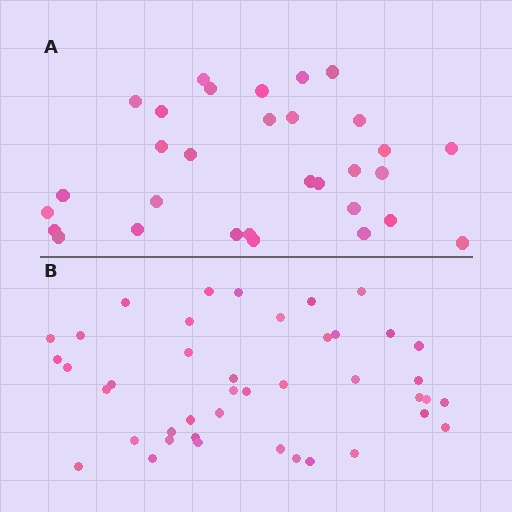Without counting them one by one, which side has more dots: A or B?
Region B (the bottom region) has more dots.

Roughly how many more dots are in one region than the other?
Region B has roughly 12 or so more dots than region A.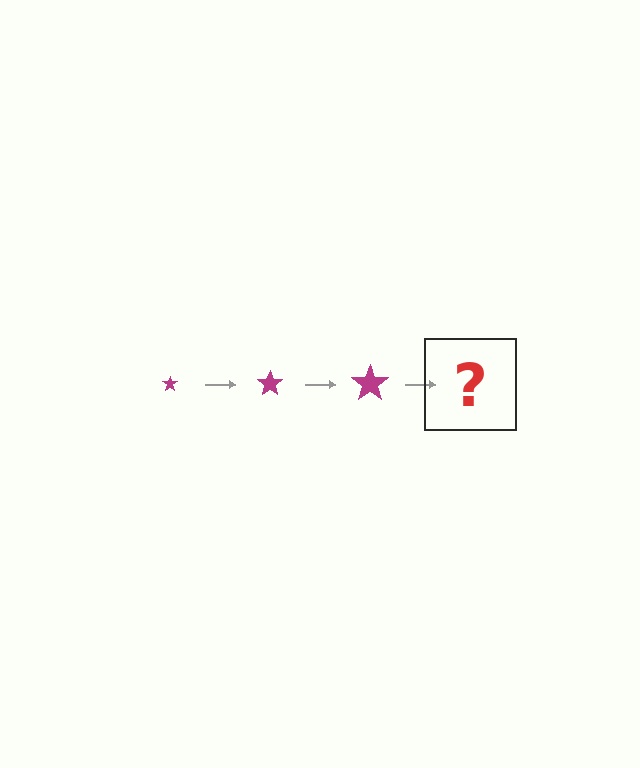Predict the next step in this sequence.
The next step is a magenta star, larger than the previous one.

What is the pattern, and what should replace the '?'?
The pattern is that the star gets progressively larger each step. The '?' should be a magenta star, larger than the previous one.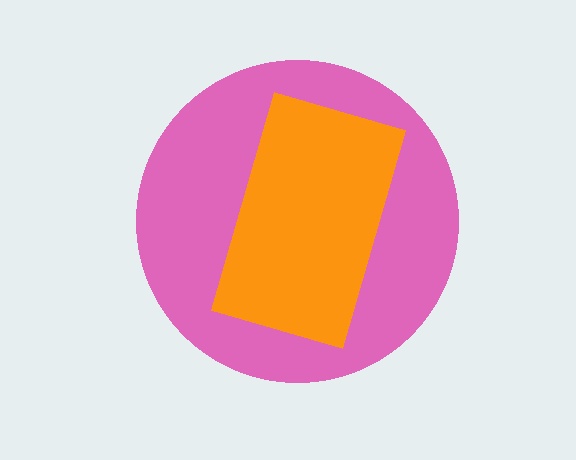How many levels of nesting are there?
2.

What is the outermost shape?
The pink circle.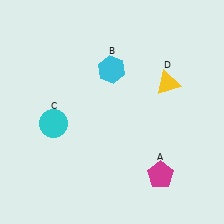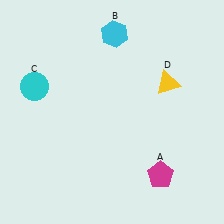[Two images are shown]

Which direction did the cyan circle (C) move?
The cyan circle (C) moved up.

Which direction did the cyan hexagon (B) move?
The cyan hexagon (B) moved up.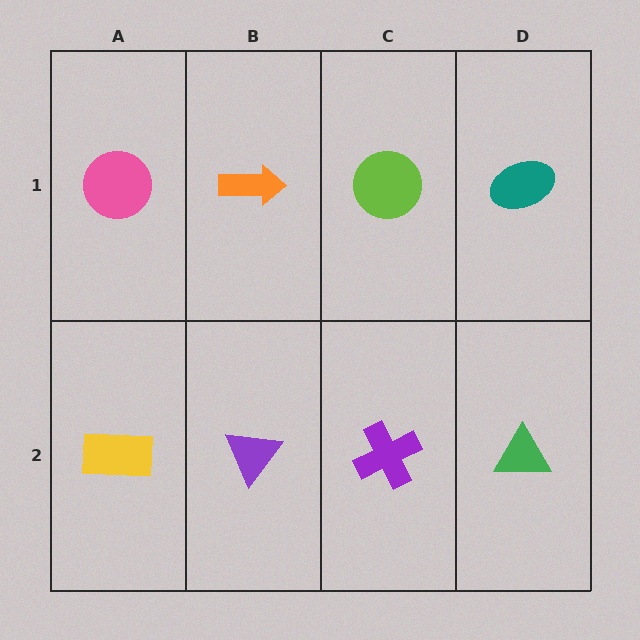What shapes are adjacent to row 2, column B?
An orange arrow (row 1, column B), a yellow rectangle (row 2, column A), a purple cross (row 2, column C).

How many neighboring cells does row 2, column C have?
3.